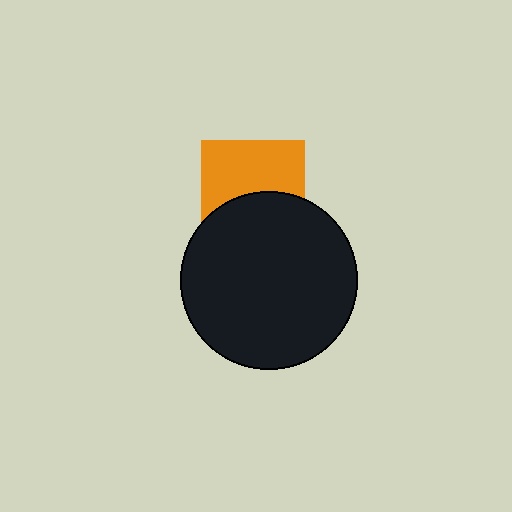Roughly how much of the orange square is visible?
About half of it is visible (roughly 56%).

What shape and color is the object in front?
The object in front is a black circle.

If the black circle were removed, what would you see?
You would see the complete orange square.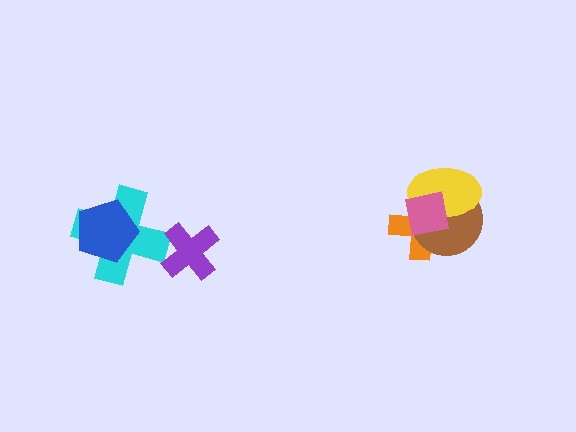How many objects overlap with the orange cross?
3 objects overlap with the orange cross.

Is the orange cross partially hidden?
Yes, it is partially covered by another shape.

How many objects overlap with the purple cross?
0 objects overlap with the purple cross.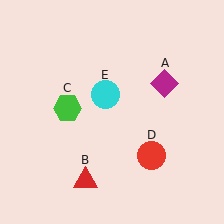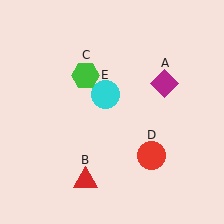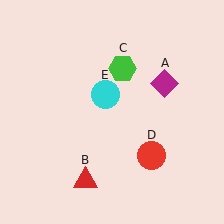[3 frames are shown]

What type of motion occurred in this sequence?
The green hexagon (object C) rotated clockwise around the center of the scene.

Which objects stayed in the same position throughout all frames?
Magenta diamond (object A) and red triangle (object B) and red circle (object D) and cyan circle (object E) remained stationary.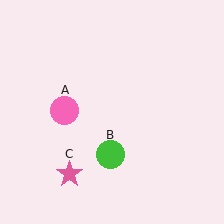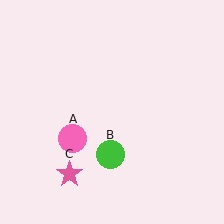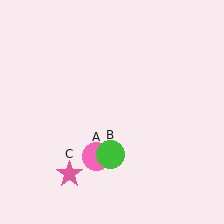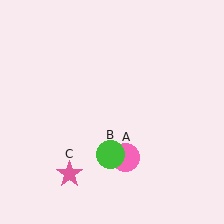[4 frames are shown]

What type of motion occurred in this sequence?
The pink circle (object A) rotated counterclockwise around the center of the scene.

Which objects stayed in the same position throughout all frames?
Green circle (object B) and pink star (object C) remained stationary.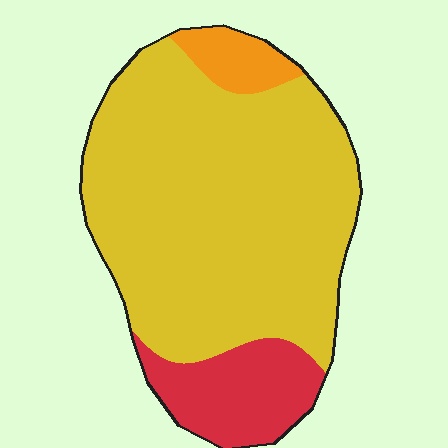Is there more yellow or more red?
Yellow.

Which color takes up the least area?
Orange, at roughly 5%.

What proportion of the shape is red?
Red takes up about one sixth (1/6) of the shape.